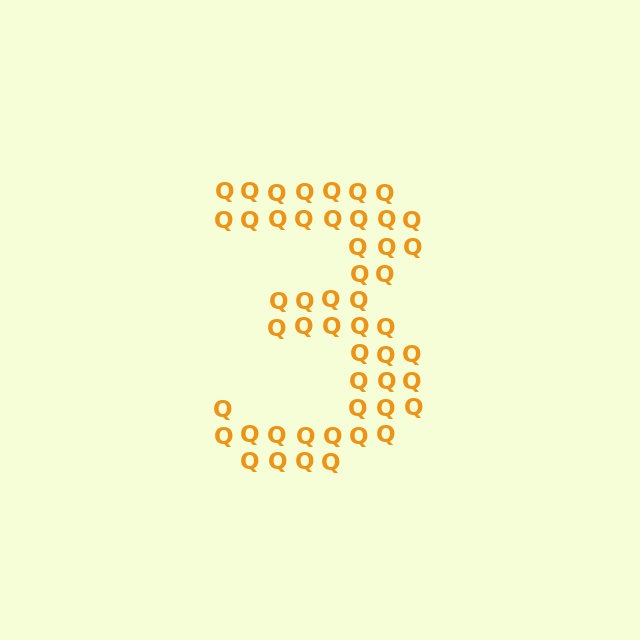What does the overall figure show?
The overall figure shows the digit 3.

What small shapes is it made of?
It is made of small letter Q's.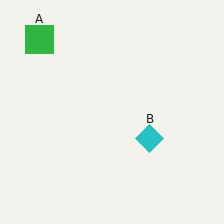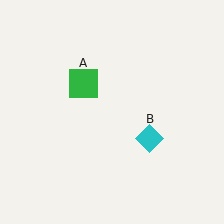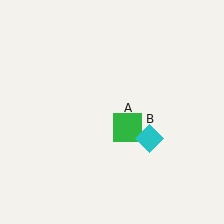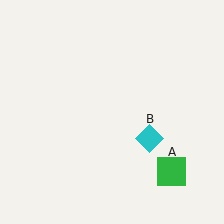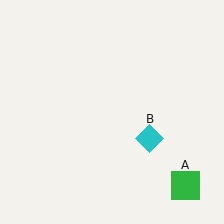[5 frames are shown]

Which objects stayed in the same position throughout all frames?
Cyan diamond (object B) remained stationary.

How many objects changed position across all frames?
1 object changed position: green square (object A).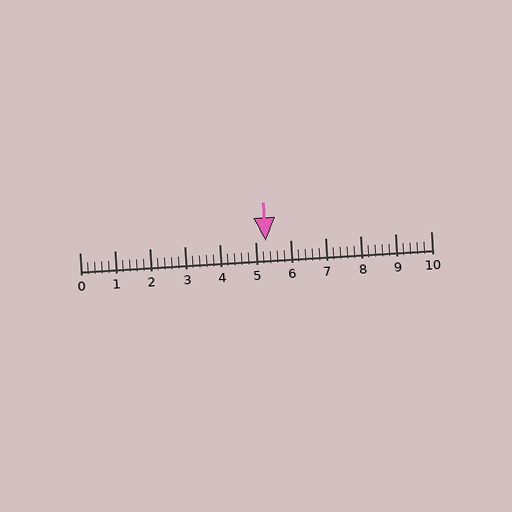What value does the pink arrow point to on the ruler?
The pink arrow points to approximately 5.3.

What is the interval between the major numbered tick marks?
The major tick marks are spaced 1 units apart.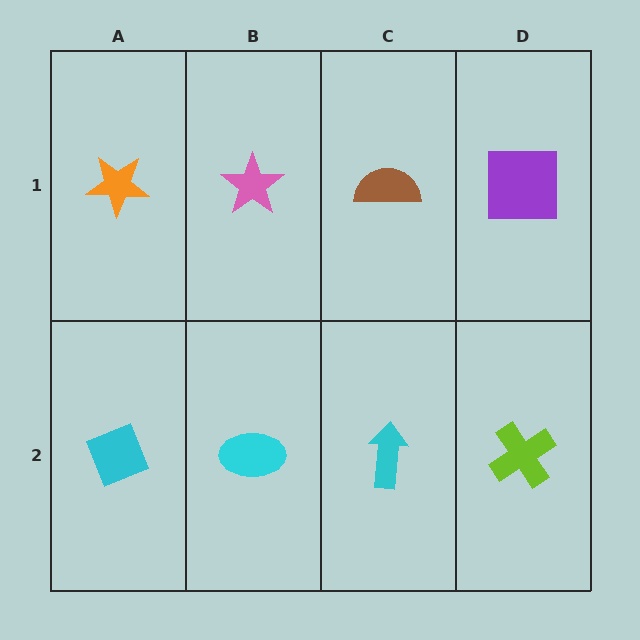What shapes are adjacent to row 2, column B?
A pink star (row 1, column B), a cyan diamond (row 2, column A), a cyan arrow (row 2, column C).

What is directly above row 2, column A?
An orange star.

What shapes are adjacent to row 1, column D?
A lime cross (row 2, column D), a brown semicircle (row 1, column C).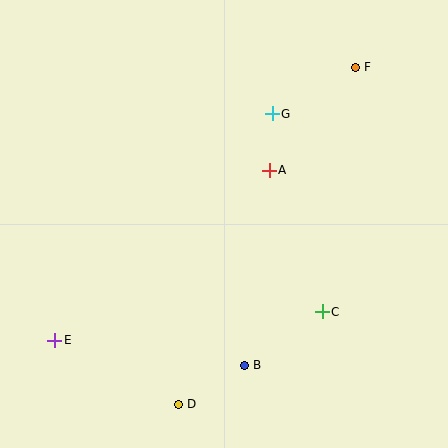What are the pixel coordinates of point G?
Point G is at (272, 114).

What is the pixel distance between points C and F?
The distance between C and F is 247 pixels.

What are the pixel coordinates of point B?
Point B is at (244, 365).